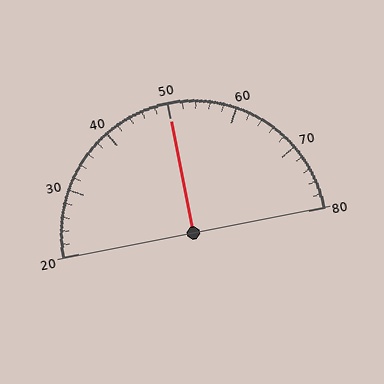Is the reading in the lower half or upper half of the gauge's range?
The reading is in the upper half of the range (20 to 80).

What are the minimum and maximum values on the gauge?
The gauge ranges from 20 to 80.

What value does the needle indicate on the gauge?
The needle indicates approximately 50.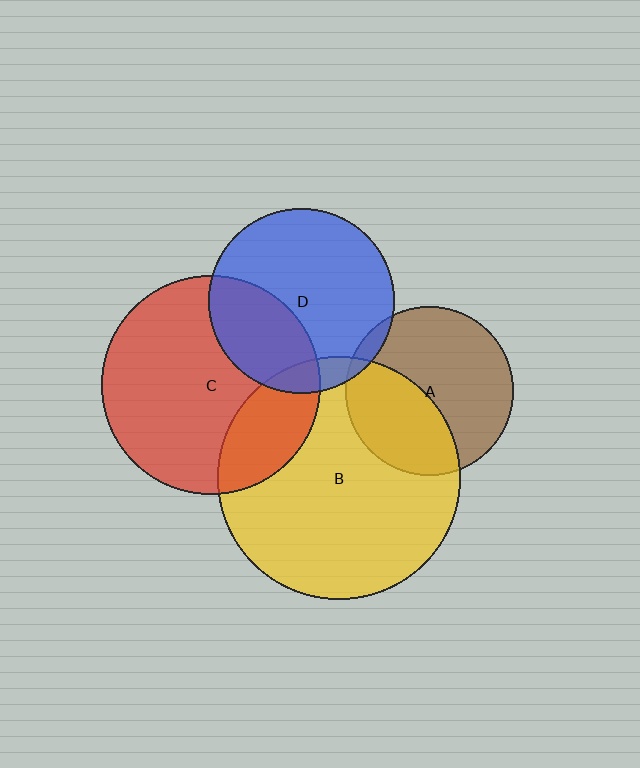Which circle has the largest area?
Circle B (yellow).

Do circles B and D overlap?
Yes.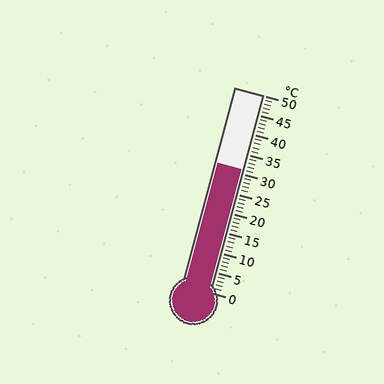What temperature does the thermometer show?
The thermometer shows approximately 31°C.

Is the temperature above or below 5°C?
The temperature is above 5°C.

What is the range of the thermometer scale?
The thermometer scale ranges from 0°C to 50°C.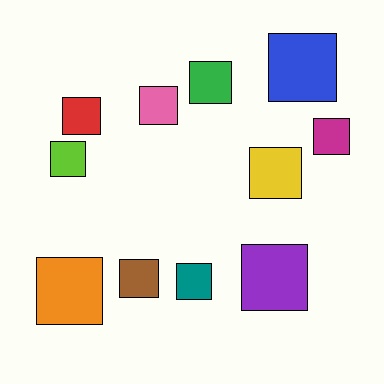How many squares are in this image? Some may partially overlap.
There are 11 squares.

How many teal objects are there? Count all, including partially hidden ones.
There is 1 teal object.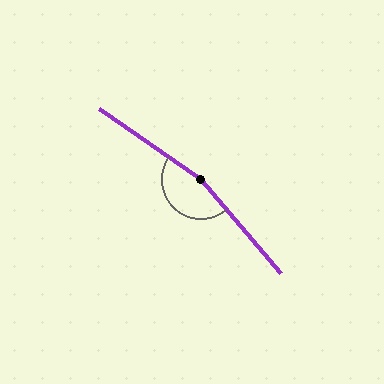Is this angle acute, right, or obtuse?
It is obtuse.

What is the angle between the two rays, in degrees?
Approximately 165 degrees.